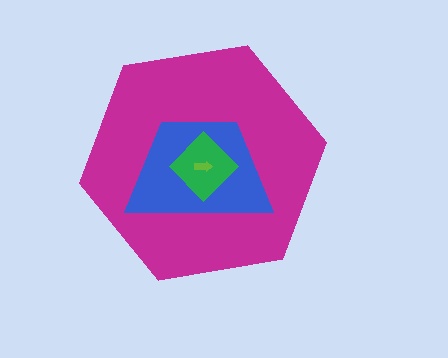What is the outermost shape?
The magenta hexagon.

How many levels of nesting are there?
4.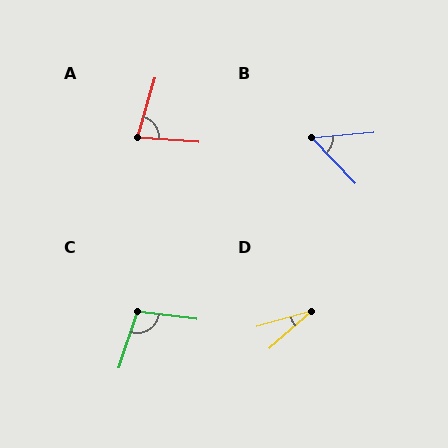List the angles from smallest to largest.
D (25°), B (51°), A (78°), C (101°).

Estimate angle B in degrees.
Approximately 51 degrees.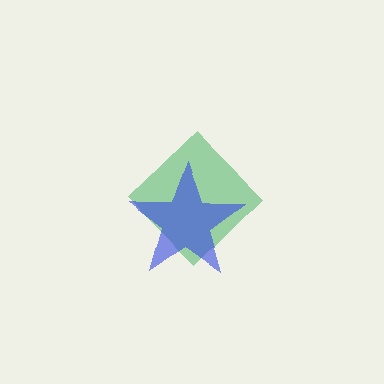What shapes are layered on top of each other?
The layered shapes are: a green diamond, a blue star.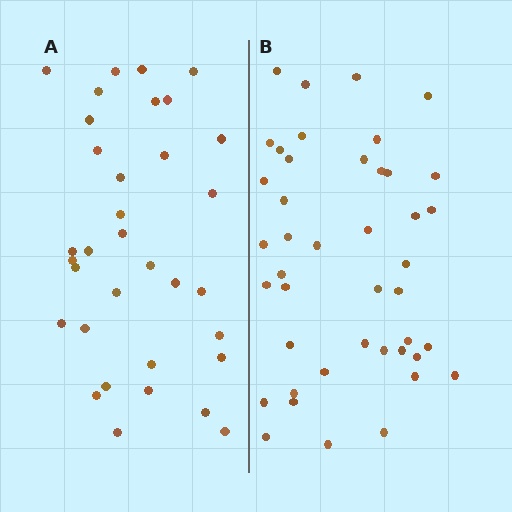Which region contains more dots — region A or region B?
Region B (the right region) has more dots.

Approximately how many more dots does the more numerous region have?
Region B has roughly 8 or so more dots than region A.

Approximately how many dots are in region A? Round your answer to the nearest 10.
About 30 dots. (The exact count is 34, which rounds to 30.)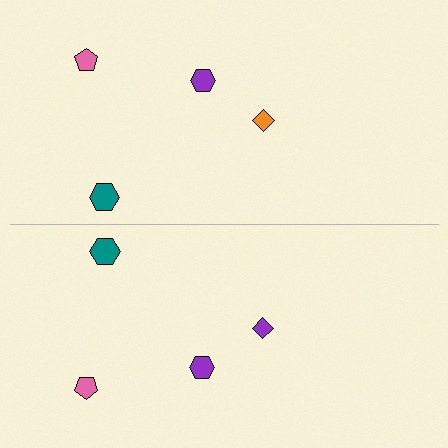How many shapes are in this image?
There are 8 shapes in this image.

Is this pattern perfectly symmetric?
No, the pattern is not perfectly symmetric. The purple diamond on the bottom side breaks the symmetry — its mirror counterpart is orange.